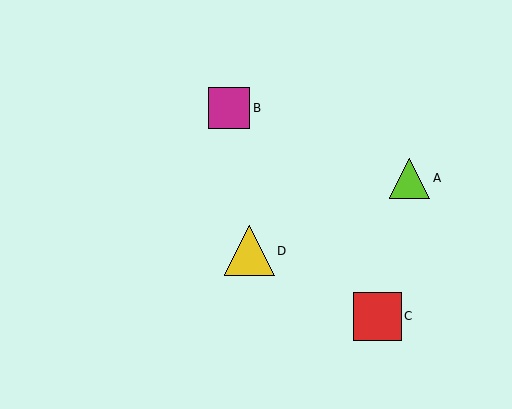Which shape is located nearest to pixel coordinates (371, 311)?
The red square (labeled C) at (377, 316) is nearest to that location.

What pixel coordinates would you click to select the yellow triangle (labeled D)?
Click at (249, 251) to select the yellow triangle D.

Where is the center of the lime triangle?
The center of the lime triangle is at (410, 178).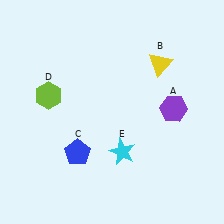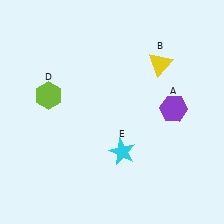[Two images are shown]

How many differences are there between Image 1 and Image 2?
There is 1 difference between the two images.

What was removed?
The blue pentagon (C) was removed in Image 2.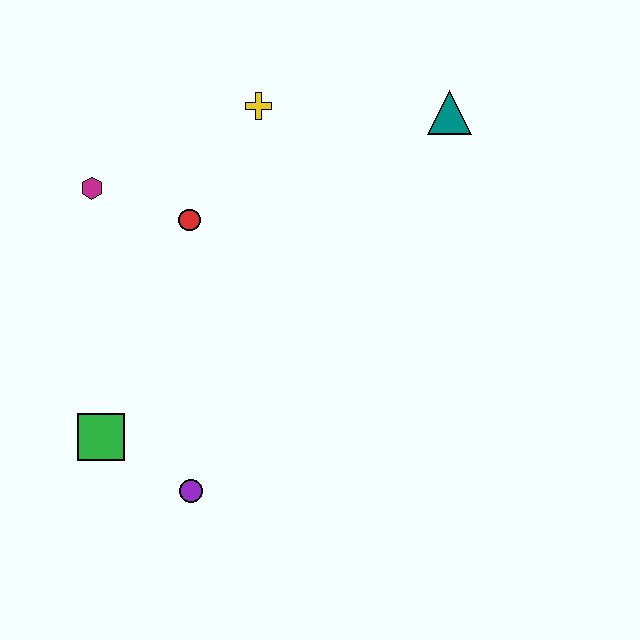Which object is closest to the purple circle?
The green square is closest to the purple circle.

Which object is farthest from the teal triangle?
The green square is farthest from the teal triangle.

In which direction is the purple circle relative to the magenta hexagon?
The purple circle is below the magenta hexagon.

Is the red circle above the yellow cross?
No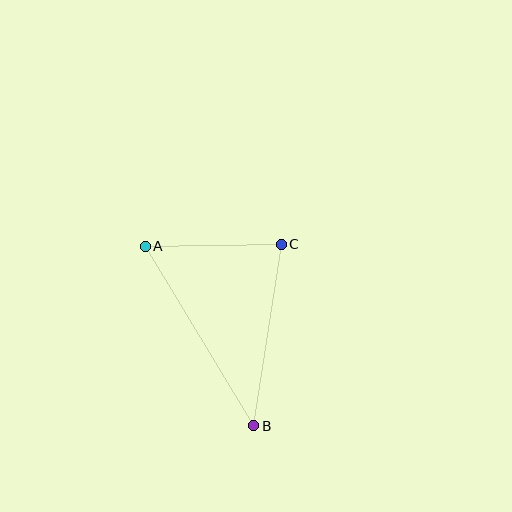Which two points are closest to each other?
Points A and C are closest to each other.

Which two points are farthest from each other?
Points A and B are farthest from each other.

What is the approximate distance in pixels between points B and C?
The distance between B and C is approximately 183 pixels.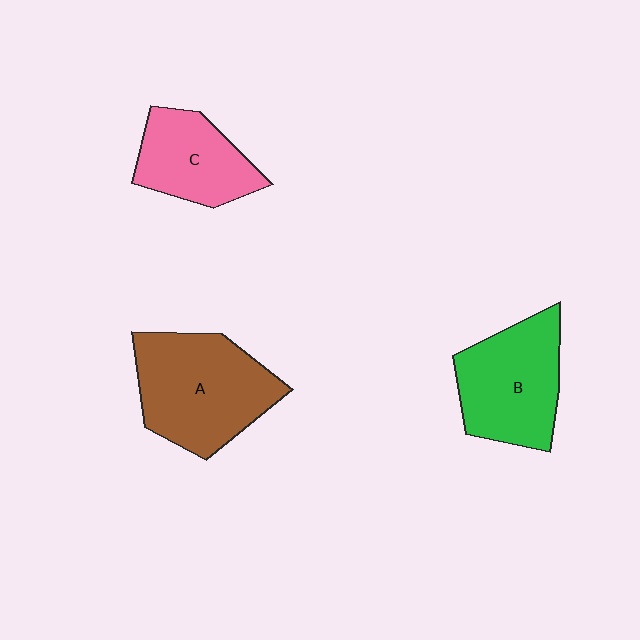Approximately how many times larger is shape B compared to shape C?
Approximately 1.3 times.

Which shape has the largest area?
Shape A (brown).